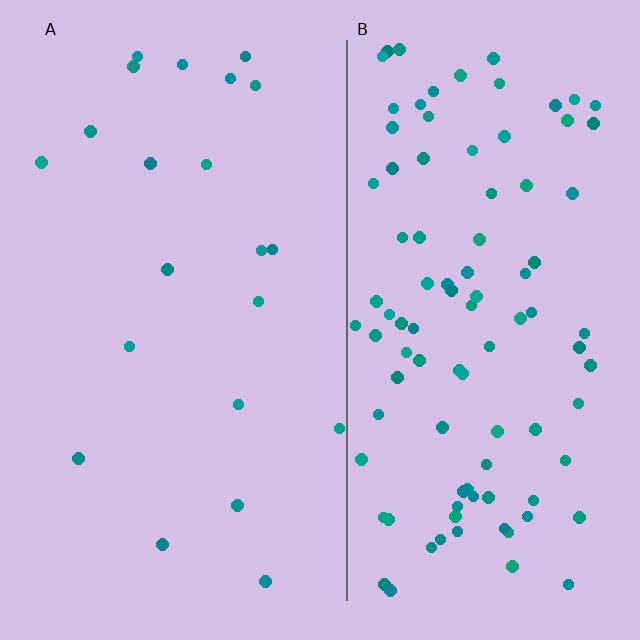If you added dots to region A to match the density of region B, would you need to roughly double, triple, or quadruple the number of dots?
Approximately quadruple.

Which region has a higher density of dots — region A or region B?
B (the right).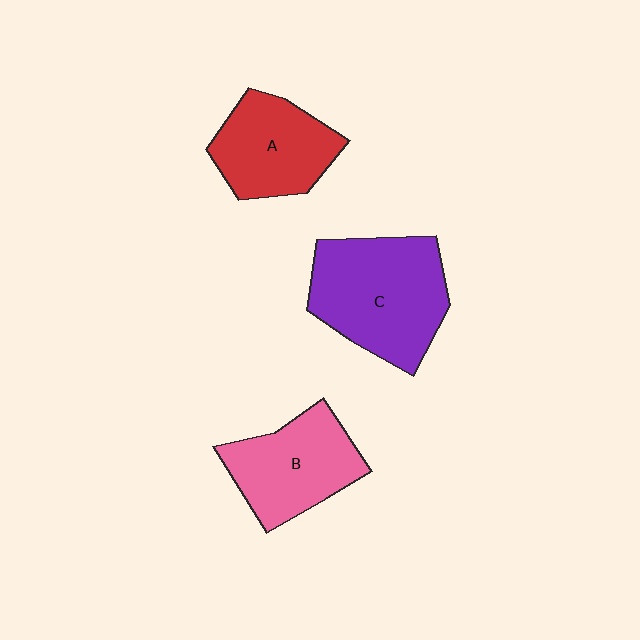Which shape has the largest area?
Shape C (purple).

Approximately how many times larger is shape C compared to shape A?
Approximately 1.4 times.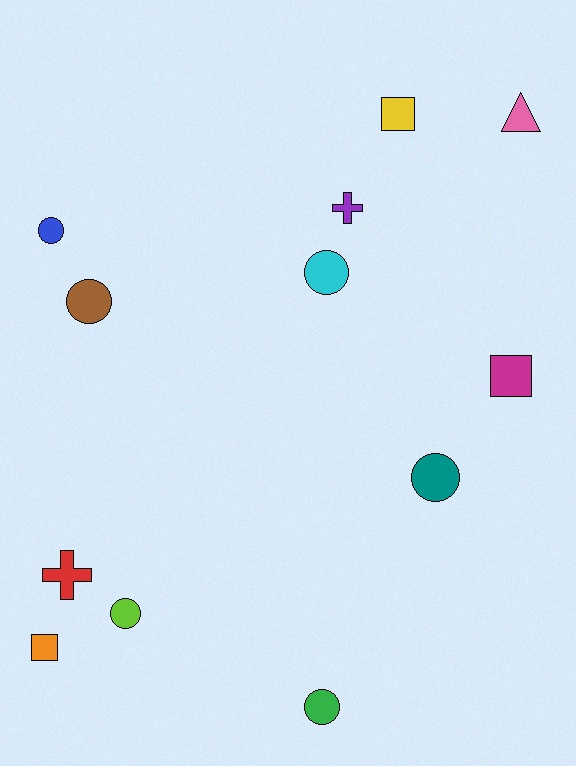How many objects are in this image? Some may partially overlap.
There are 12 objects.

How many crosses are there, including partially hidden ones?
There are 2 crosses.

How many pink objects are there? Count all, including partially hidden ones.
There is 1 pink object.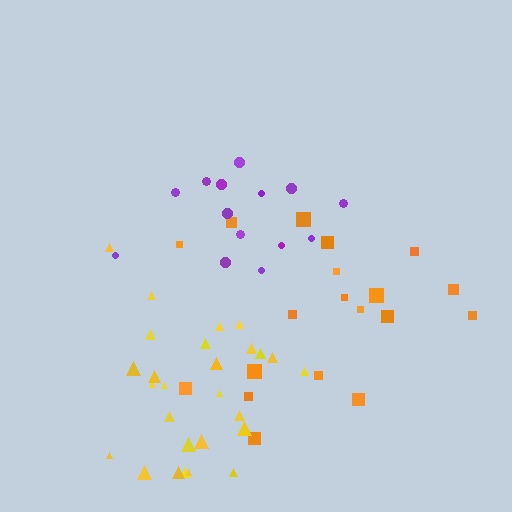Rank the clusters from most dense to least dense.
yellow, orange, purple.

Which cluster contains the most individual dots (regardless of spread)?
Yellow (27).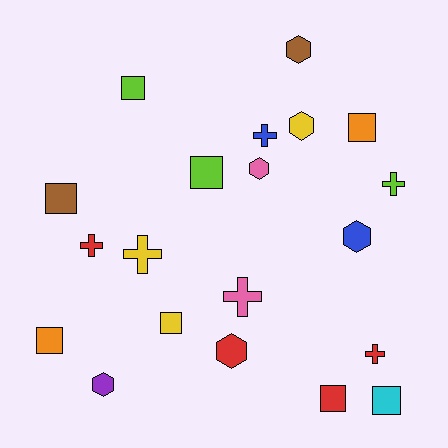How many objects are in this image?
There are 20 objects.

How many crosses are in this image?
There are 6 crosses.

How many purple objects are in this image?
There is 1 purple object.